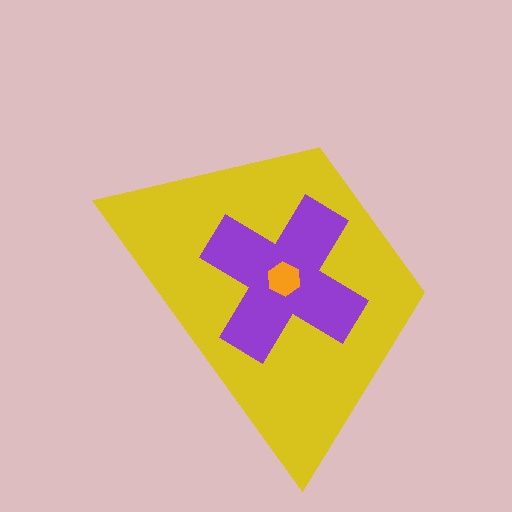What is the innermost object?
The orange hexagon.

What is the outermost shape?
The yellow trapezoid.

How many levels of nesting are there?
3.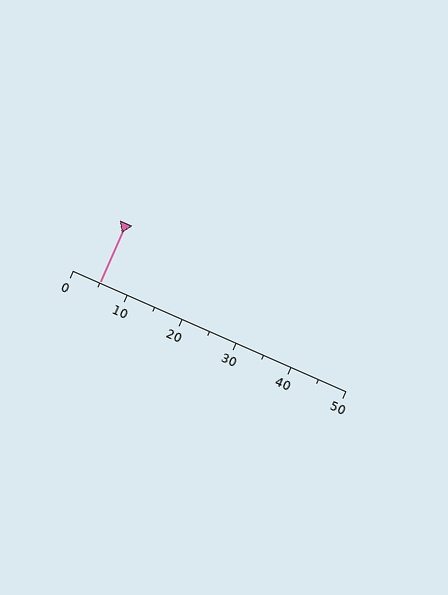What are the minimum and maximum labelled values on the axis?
The axis runs from 0 to 50.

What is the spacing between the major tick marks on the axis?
The major ticks are spaced 10 apart.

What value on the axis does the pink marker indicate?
The marker indicates approximately 5.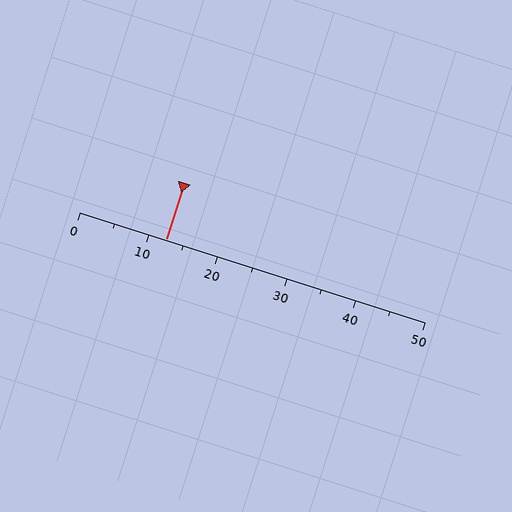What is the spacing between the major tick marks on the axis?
The major ticks are spaced 10 apart.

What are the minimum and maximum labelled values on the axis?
The axis runs from 0 to 50.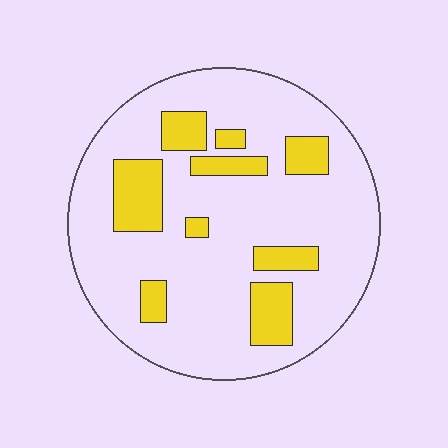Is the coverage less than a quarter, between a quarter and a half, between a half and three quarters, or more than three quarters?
Less than a quarter.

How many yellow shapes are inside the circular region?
9.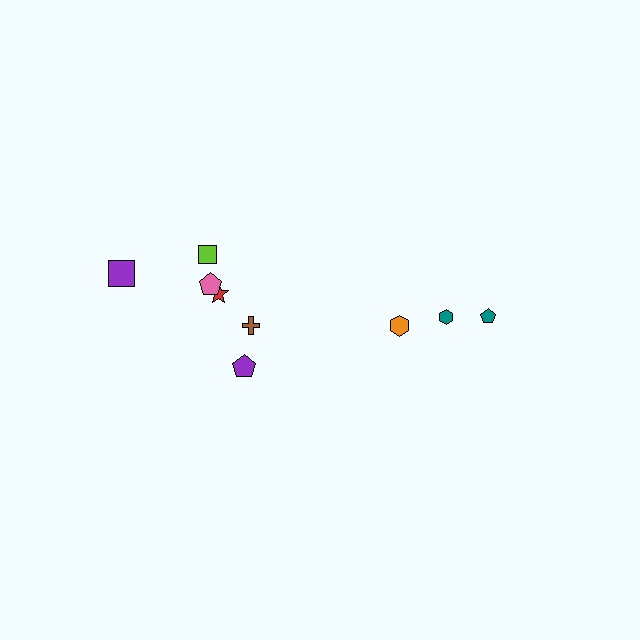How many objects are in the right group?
There are 3 objects.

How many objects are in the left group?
There are 6 objects.